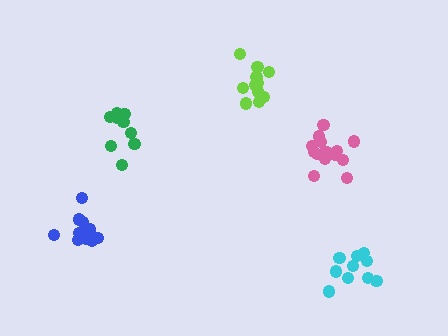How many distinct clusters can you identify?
There are 5 distinct clusters.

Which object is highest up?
The lime cluster is topmost.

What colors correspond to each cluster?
The clusters are colored: pink, green, lime, cyan, blue.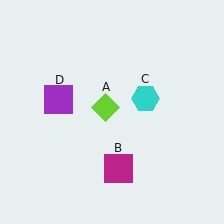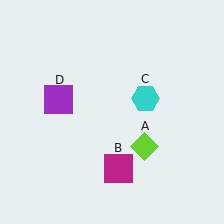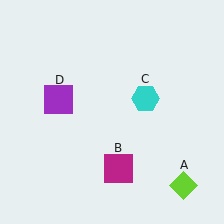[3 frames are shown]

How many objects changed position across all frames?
1 object changed position: lime diamond (object A).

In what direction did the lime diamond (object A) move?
The lime diamond (object A) moved down and to the right.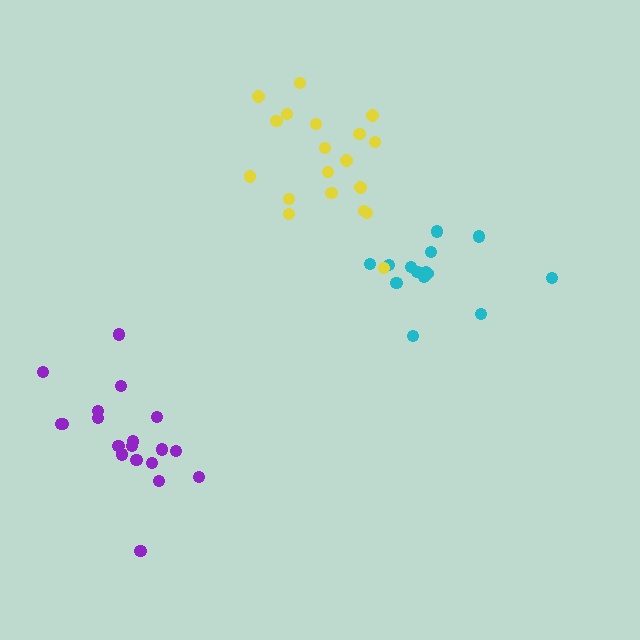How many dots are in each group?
Group 1: 14 dots, Group 2: 19 dots, Group 3: 19 dots (52 total).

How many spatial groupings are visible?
There are 3 spatial groupings.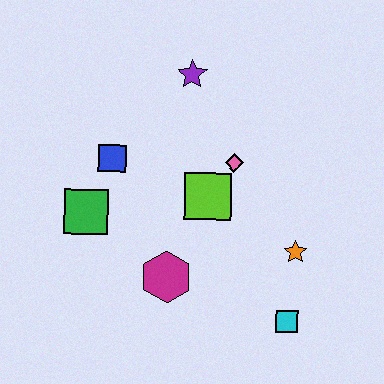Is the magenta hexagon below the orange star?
Yes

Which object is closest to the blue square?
The green square is closest to the blue square.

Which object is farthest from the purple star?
The cyan square is farthest from the purple star.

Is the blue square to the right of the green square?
Yes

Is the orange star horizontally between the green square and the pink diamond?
No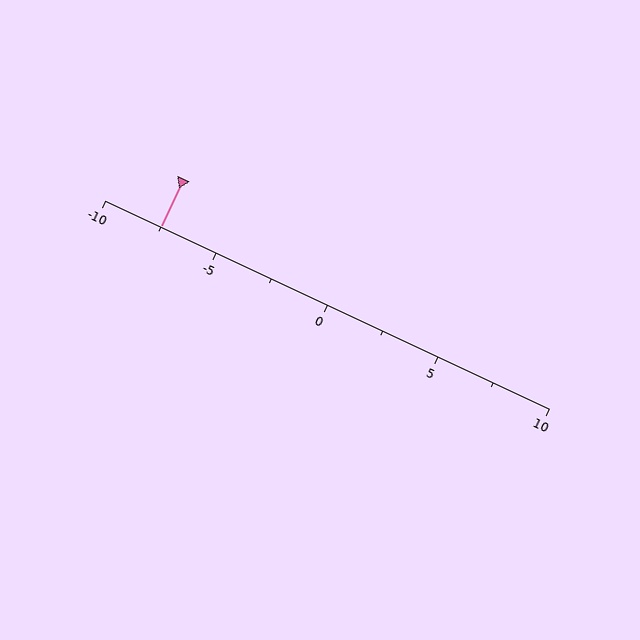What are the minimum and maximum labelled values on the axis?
The axis runs from -10 to 10.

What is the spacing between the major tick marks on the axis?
The major ticks are spaced 5 apart.